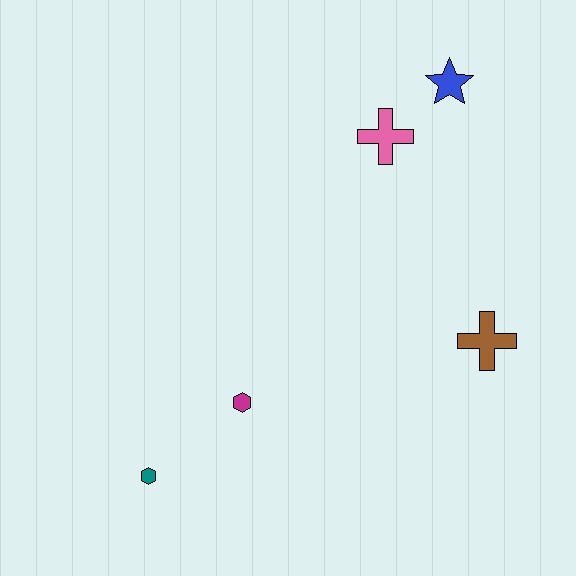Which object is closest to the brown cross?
The pink cross is closest to the brown cross.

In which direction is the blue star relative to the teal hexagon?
The blue star is above the teal hexagon.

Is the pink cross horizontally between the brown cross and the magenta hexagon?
Yes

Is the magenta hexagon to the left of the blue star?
Yes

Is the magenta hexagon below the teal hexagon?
No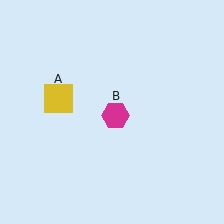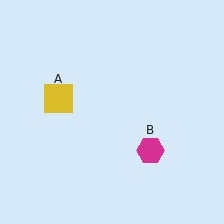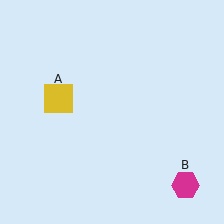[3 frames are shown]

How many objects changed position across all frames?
1 object changed position: magenta hexagon (object B).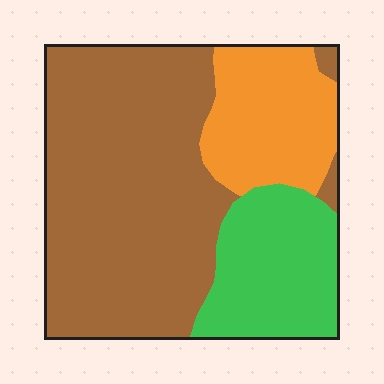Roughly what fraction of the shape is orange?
Orange covers 20% of the shape.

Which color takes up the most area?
Brown, at roughly 60%.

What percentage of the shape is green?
Green covers about 20% of the shape.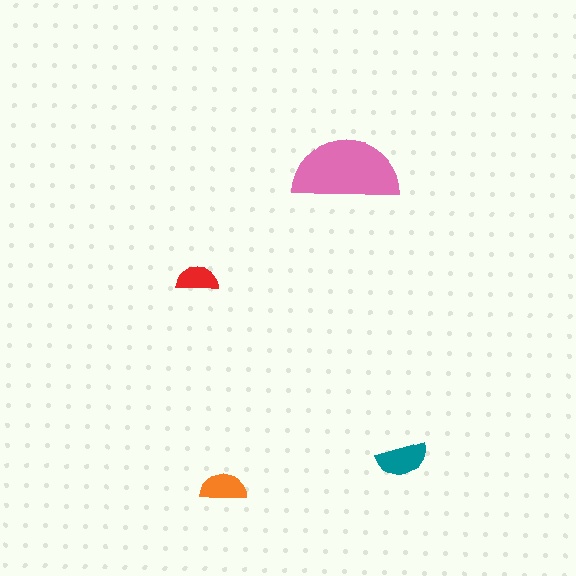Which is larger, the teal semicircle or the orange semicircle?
The teal one.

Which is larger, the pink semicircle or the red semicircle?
The pink one.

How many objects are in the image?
There are 4 objects in the image.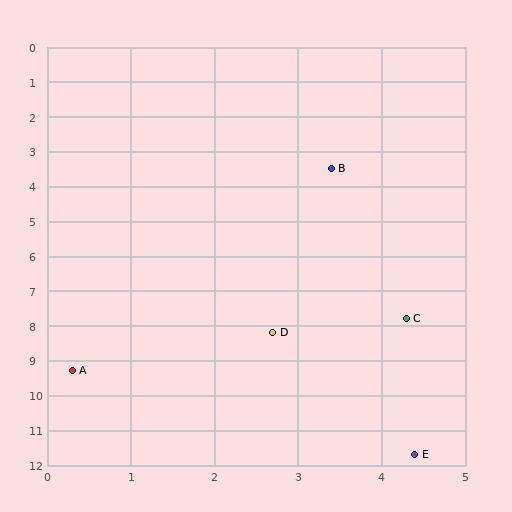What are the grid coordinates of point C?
Point C is at approximately (4.3, 7.8).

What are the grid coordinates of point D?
Point D is at approximately (2.7, 8.2).